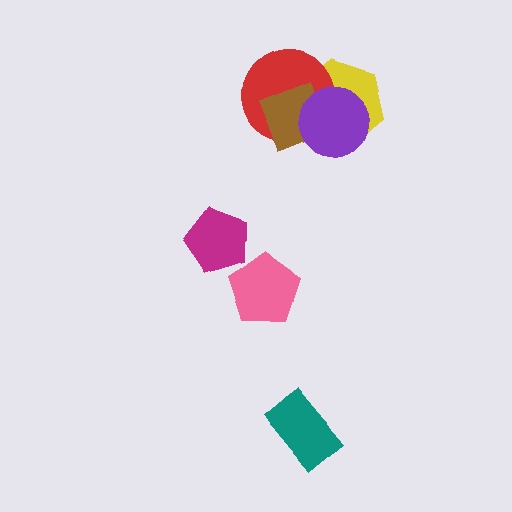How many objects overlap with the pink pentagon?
0 objects overlap with the pink pentagon.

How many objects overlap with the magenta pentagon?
0 objects overlap with the magenta pentagon.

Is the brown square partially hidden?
Yes, it is partially covered by another shape.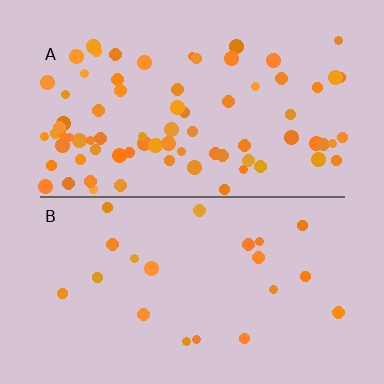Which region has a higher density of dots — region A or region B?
A (the top).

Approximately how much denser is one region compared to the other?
Approximately 3.6× — region A over region B.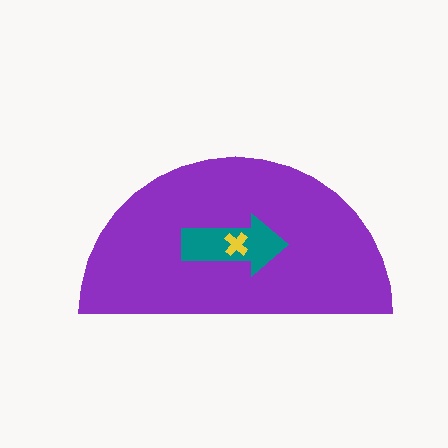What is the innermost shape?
The yellow cross.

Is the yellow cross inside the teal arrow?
Yes.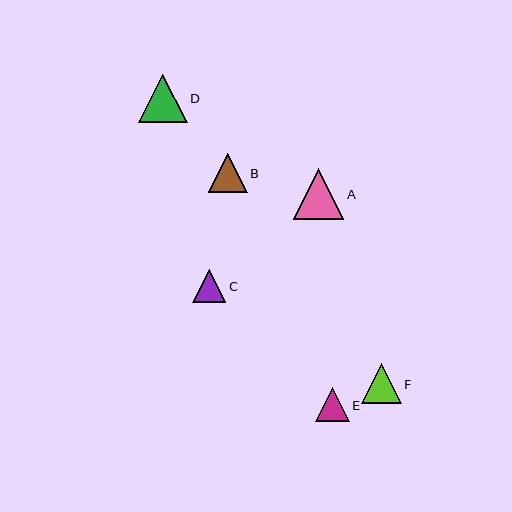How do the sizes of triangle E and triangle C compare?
Triangle E and triangle C are approximately the same size.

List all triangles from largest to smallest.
From largest to smallest: A, D, F, B, E, C.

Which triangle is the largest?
Triangle A is the largest with a size of approximately 51 pixels.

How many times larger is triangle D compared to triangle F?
Triangle D is approximately 1.2 times the size of triangle F.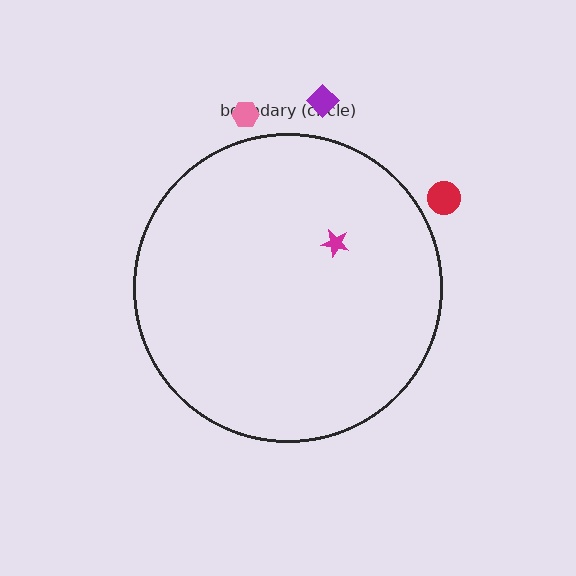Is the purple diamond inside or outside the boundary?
Outside.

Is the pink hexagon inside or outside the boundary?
Outside.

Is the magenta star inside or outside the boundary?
Inside.